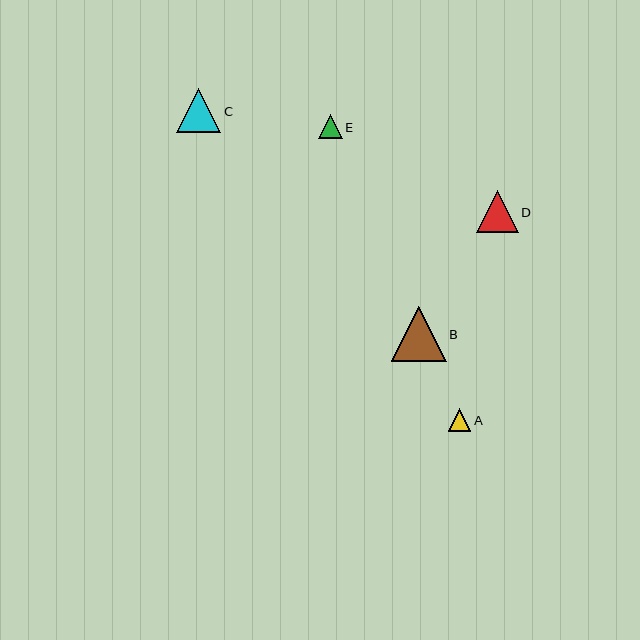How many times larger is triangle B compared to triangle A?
Triangle B is approximately 2.4 times the size of triangle A.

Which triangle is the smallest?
Triangle A is the smallest with a size of approximately 23 pixels.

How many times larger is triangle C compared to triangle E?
Triangle C is approximately 1.8 times the size of triangle E.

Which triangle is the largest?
Triangle B is the largest with a size of approximately 55 pixels.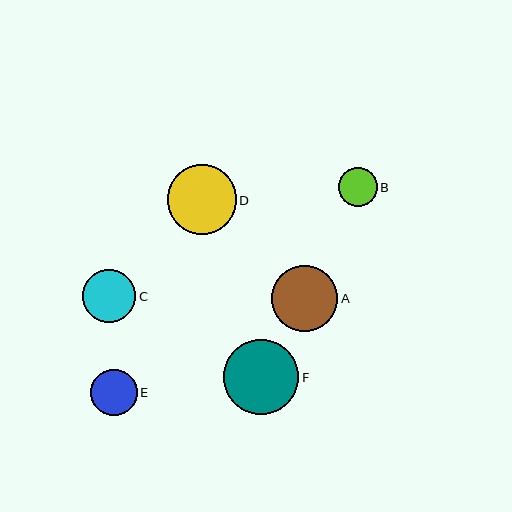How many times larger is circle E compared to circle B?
Circle E is approximately 1.2 times the size of circle B.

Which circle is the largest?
Circle F is the largest with a size of approximately 75 pixels.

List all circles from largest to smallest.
From largest to smallest: F, D, A, C, E, B.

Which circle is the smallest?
Circle B is the smallest with a size of approximately 39 pixels.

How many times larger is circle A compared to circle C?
Circle A is approximately 1.2 times the size of circle C.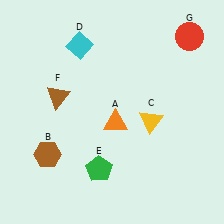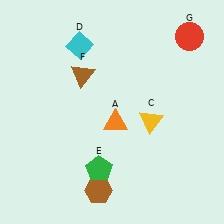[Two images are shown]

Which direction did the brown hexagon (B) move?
The brown hexagon (B) moved right.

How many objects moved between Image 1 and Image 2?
2 objects moved between the two images.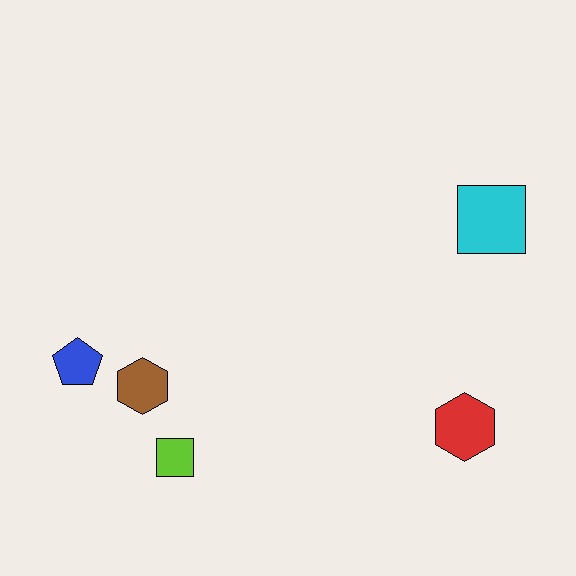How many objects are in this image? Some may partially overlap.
There are 5 objects.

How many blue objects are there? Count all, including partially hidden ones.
There is 1 blue object.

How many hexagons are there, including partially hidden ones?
There are 2 hexagons.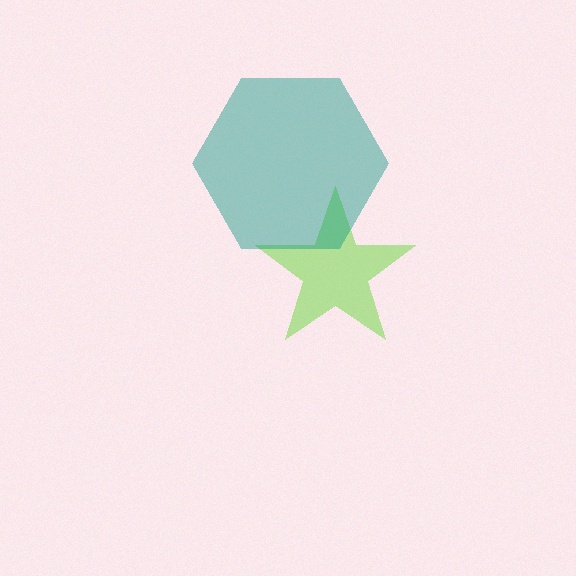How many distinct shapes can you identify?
There are 2 distinct shapes: a lime star, a teal hexagon.